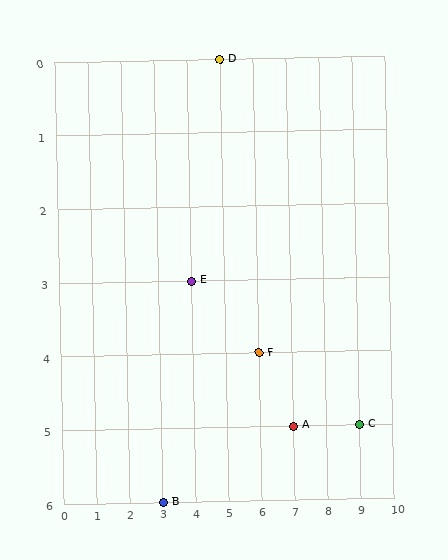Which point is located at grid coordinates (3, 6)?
Point B is at (3, 6).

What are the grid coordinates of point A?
Point A is at grid coordinates (7, 5).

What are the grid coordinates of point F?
Point F is at grid coordinates (6, 4).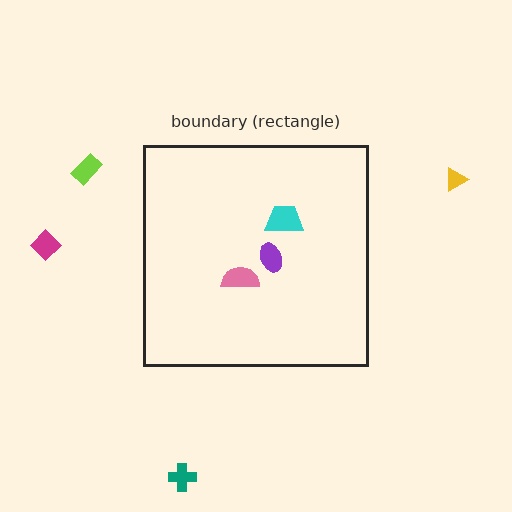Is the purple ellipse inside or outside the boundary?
Inside.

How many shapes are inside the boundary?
3 inside, 4 outside.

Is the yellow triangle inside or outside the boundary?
Outside.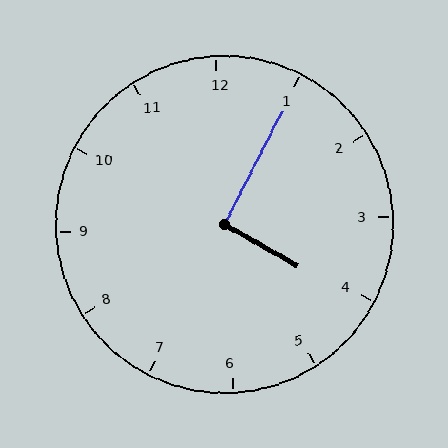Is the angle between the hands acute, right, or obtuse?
It is right.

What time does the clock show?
4:05.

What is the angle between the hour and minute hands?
Approximately 92 degrees.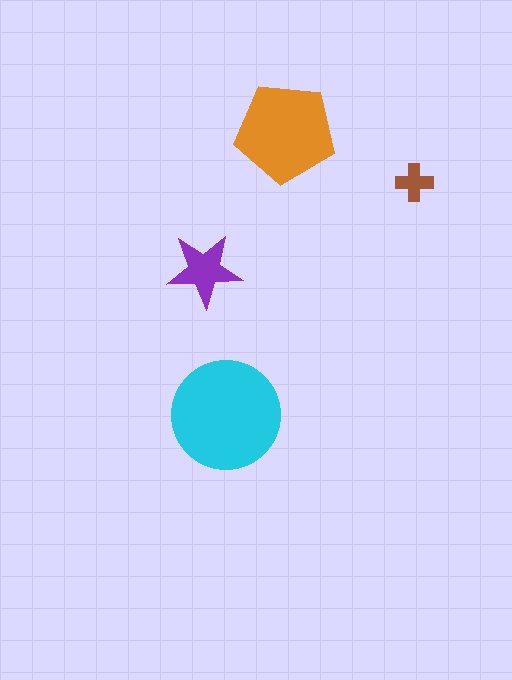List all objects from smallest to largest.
The brown cross, the purple star, the orange pentagon, the cyan circle.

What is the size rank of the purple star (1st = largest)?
3rd.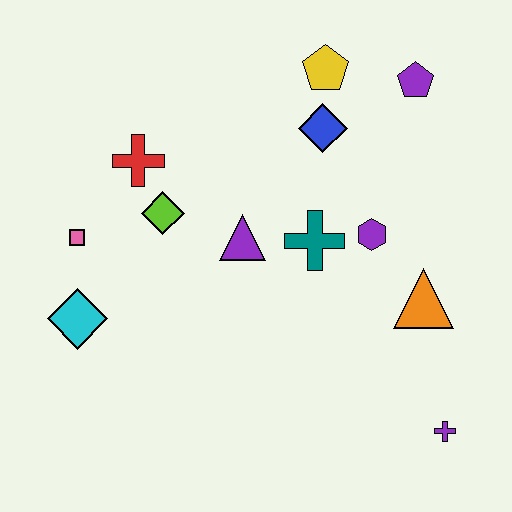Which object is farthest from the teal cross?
The cyan diamond is farthest from the teal cross.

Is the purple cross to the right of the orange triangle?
Yes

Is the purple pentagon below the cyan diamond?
No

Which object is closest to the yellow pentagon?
The blue diamond is closest to the yellow pentagon.